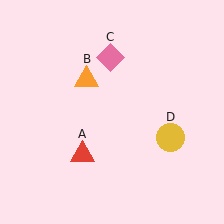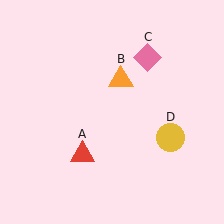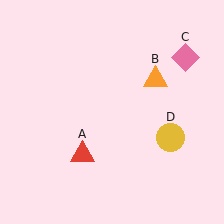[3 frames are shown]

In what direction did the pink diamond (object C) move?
The pink diamond (object C) moved right.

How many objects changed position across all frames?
2 objects changed position: orange triangle (object B), pink diamond (object C).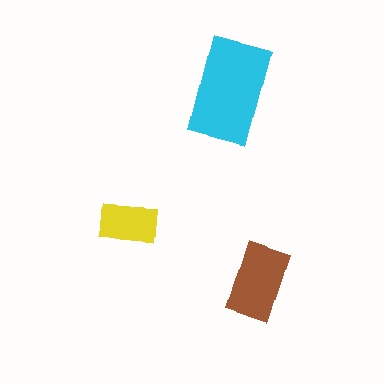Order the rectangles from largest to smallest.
the cyan one, the brown one, the yellow one.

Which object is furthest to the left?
The yellow rectangle is leftmost.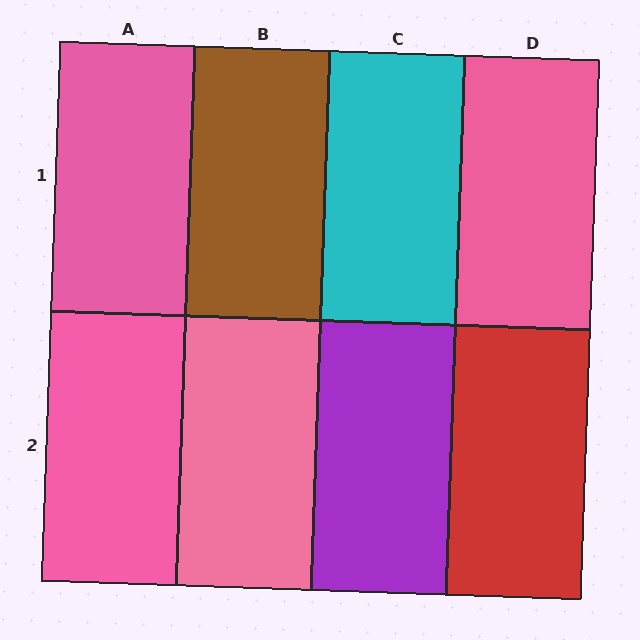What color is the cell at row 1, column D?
Pink.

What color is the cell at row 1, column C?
Cyan.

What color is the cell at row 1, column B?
Brown.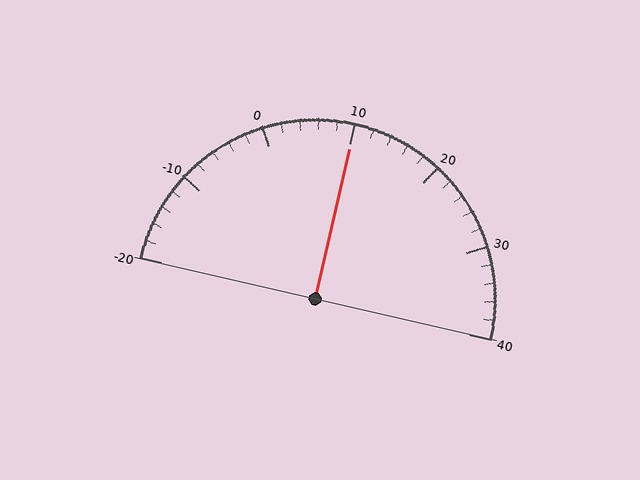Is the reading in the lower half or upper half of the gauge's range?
The reading is in the upper half of the range (-20 to 40).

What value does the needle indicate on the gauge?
The needle indicates approximately 10.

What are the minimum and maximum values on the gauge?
The gauge ranges from -20 to 40.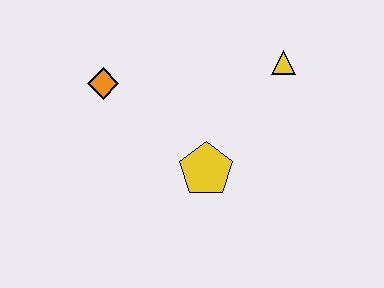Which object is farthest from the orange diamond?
The yellow triangle is farthest from the orange diamond.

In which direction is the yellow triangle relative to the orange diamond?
The yellow triangle is to the right of the orange diamond.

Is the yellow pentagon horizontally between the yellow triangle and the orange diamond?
Yes